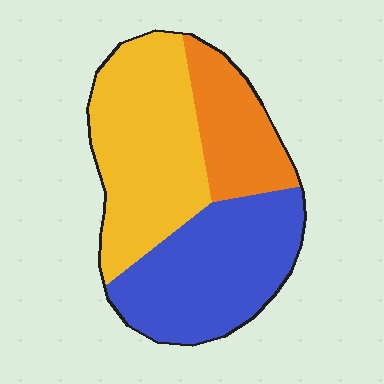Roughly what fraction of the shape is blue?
Blue covers around 40% of the shape.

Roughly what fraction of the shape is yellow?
Yellow covers about 40% of the shape.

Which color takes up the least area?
Orange, at roughly 20%.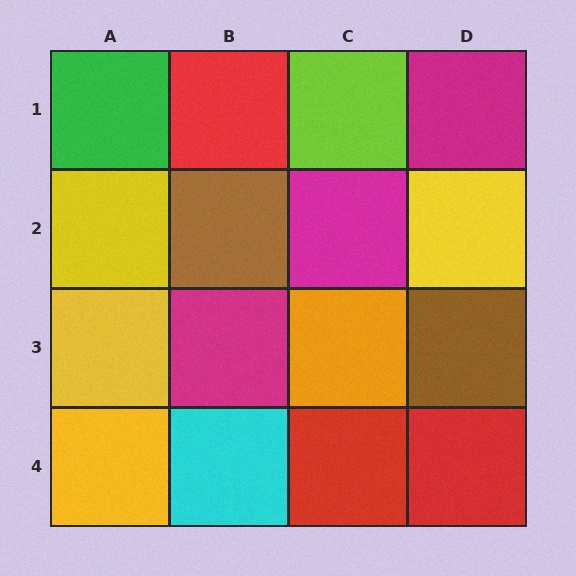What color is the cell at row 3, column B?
Magenta.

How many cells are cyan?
1 cell is cyan.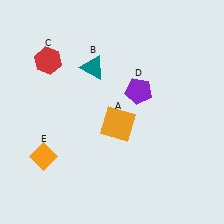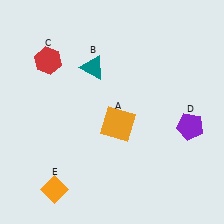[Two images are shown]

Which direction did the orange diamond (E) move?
The orange diamond (E) moved down.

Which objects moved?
The objects that moved are: the purple pentagon (D), the orange diamond (E).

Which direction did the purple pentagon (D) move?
The purple pentagon (D) moved right.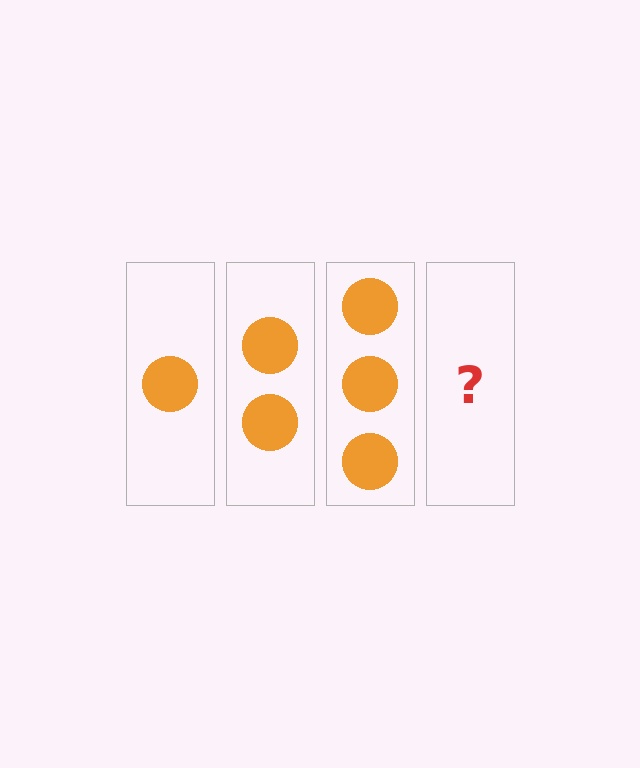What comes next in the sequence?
The next element should be 4 circles.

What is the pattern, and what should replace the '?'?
The pattern is that each step adds one more circle. The '?' should be 4 circles.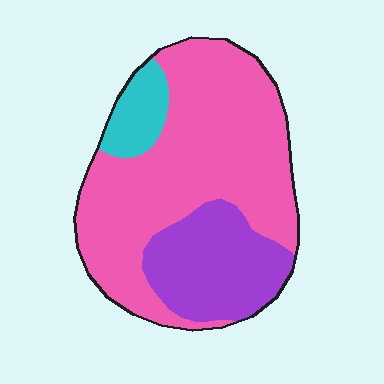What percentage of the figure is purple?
Purple takes up about one quarter (1/4) of the figure.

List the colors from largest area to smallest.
From largest to smallest: pink, purple, cyan.